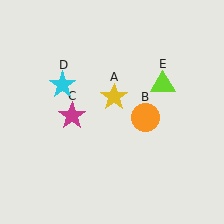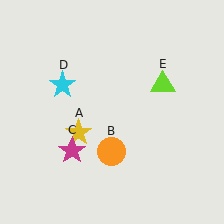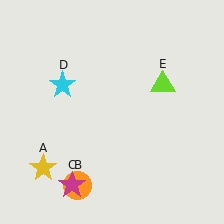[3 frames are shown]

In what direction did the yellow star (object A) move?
The yellow star (object A) moved down and to the left.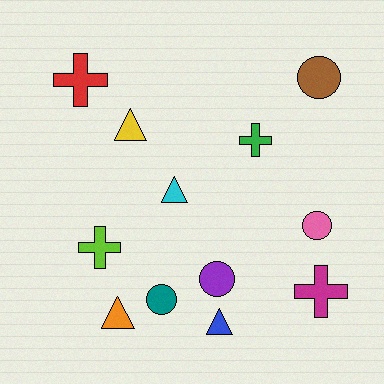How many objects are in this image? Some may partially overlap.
There are 12 objects.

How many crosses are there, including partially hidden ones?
There are 4 crosses.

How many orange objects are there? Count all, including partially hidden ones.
There is 1 orange object.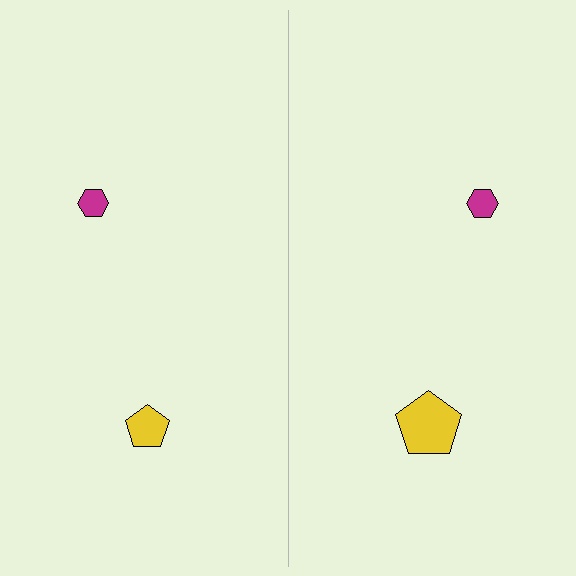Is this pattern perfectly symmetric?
No, the pattern is not perfectly symmetric. The yellow pentagon on the right side has a different size than its mirror counterpart.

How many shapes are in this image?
There are 4 shapes in this image.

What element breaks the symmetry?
The yellow pentagon on the right side has a different size than its mirror counterpart.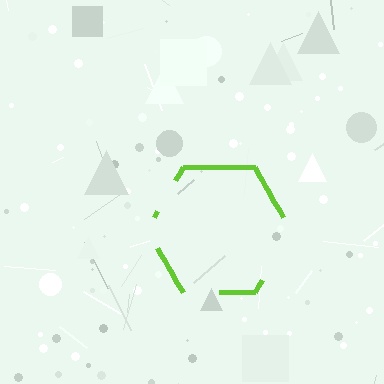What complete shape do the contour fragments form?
The contour fragments form a hexagon.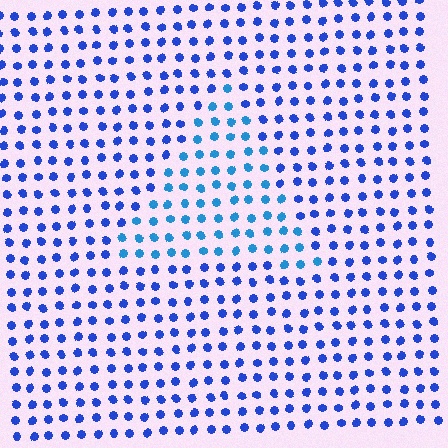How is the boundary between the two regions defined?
The boundary is defined purely by a slight shift in hue (about 26 degrees). Spacing, size, and orientation are identical on both sides.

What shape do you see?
I see a triangle.